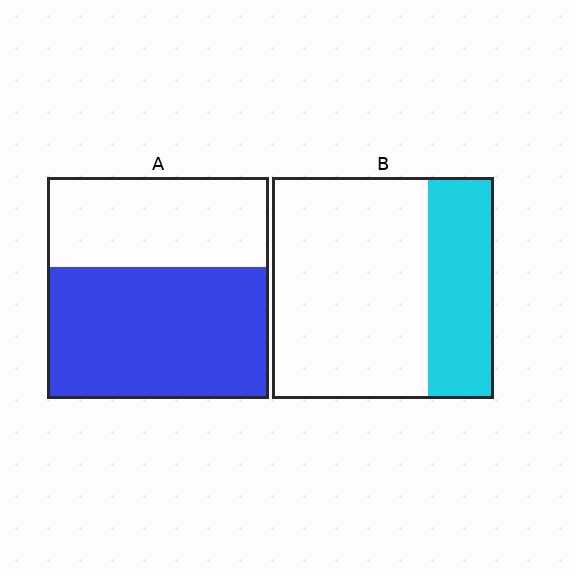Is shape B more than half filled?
No.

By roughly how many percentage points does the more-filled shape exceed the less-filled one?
By roughly 30 percentage points (A over B).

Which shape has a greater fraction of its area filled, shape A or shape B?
Shape A.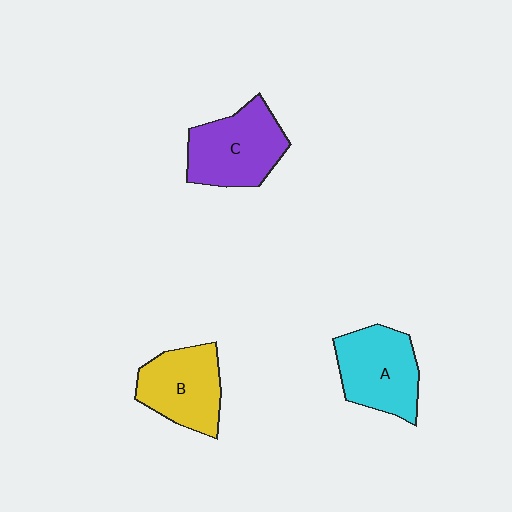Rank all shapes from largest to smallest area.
From largest to smallest: C (purple), A (cyan), B (yellow).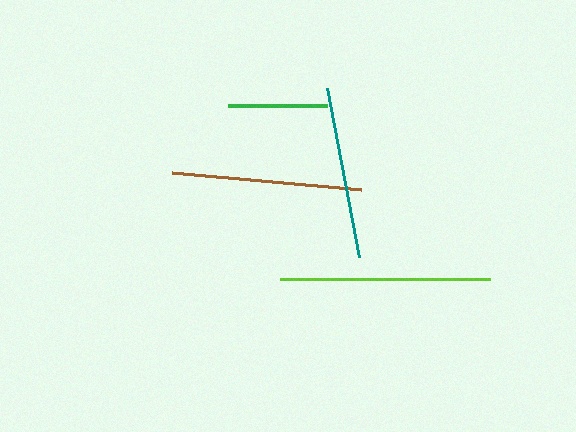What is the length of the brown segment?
The brown segment is approximately 190 pixels long.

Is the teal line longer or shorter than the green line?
The teal line is longer than the green line.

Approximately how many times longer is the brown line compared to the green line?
The brown line is approximately 1.9 times the length of the green line.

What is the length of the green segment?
The green segment is approximately 100 pixels long.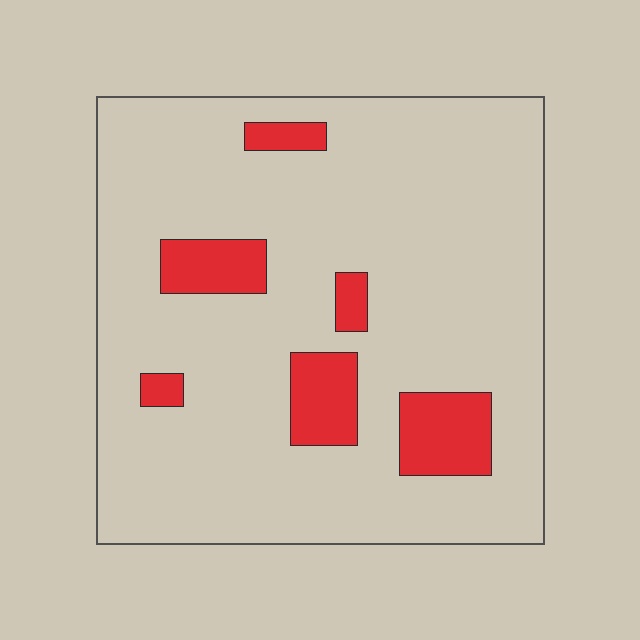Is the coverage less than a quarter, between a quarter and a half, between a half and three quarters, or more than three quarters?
Less than a quarter.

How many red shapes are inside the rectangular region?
6.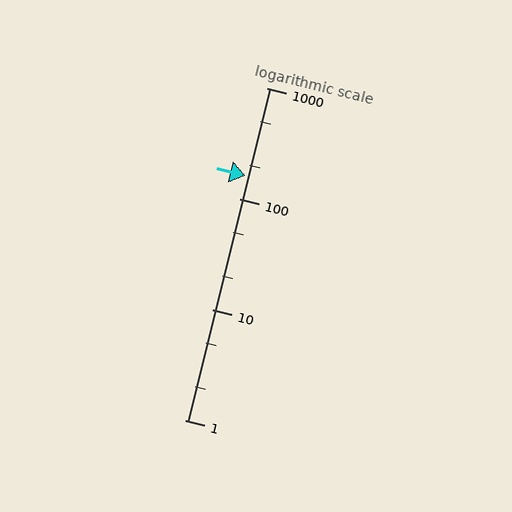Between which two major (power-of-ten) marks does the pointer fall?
The pointer is between 100 and 1000.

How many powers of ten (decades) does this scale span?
The scale spans 3 decades, from 1 to 1000.